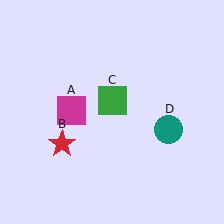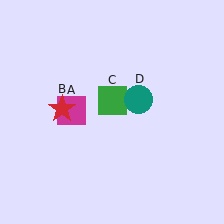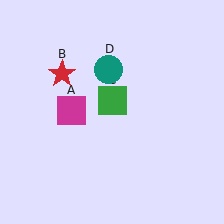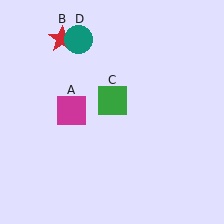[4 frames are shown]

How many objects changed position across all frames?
2 objects changed position: red star (object B), teal circle (object D).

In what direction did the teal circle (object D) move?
The teal circle (object D) moved up and to the left.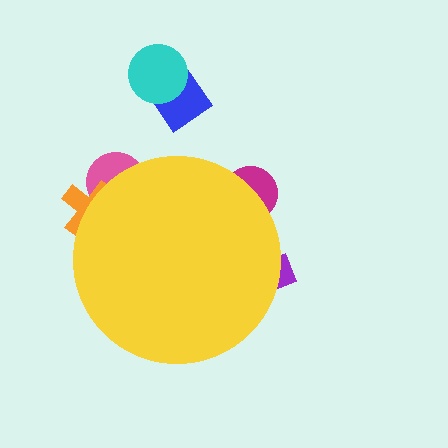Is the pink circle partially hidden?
Yes, the pink circle is partially hidden behind the yellow circle.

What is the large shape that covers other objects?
A yellow circle.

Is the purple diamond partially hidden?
Yes, the purple diamond is partially hidden behind the yellow circle.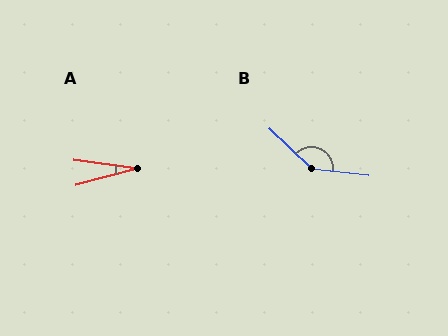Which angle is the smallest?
A, at approximately 23 degrees.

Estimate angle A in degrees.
Approximately 23 degrees.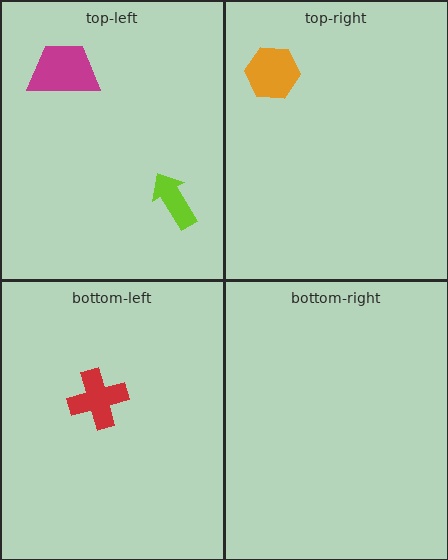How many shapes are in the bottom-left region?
1.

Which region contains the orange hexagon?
The top-right region.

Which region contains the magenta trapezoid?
The top-left region.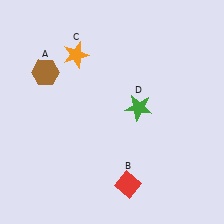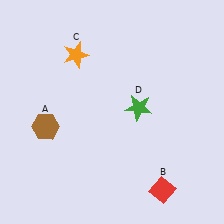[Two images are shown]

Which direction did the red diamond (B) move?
The red diamond (B) moved right.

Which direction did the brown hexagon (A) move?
The brown hexagon (A) moved down.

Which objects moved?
The objects that moved are: the brown hexagon (A), the red diamond (B).